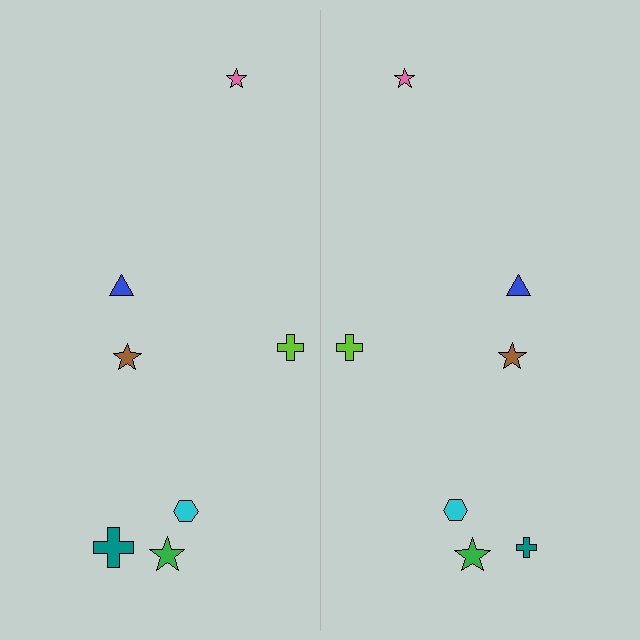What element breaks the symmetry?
The teal cross on the right side has a different size than its mirror counterpart.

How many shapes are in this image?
There are 14 shapes in this image.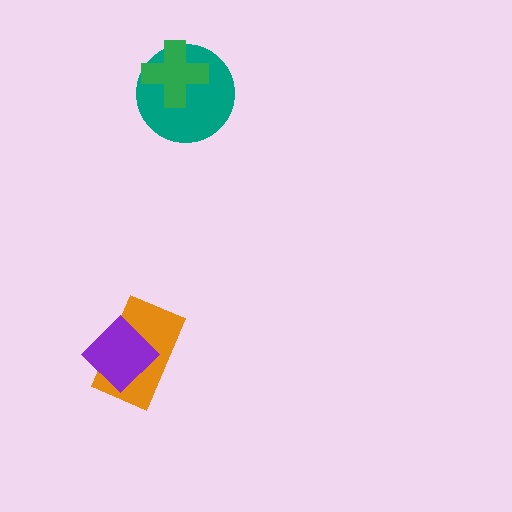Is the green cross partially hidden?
No, no other shape covers it.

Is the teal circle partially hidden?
Yes, it is partially covered by another shape.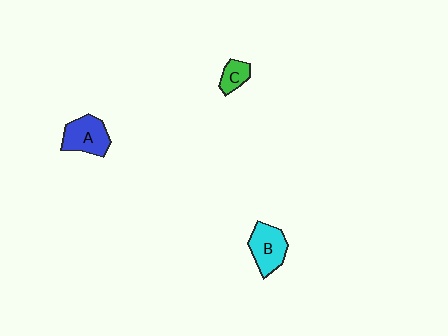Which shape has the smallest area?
Shape C (green).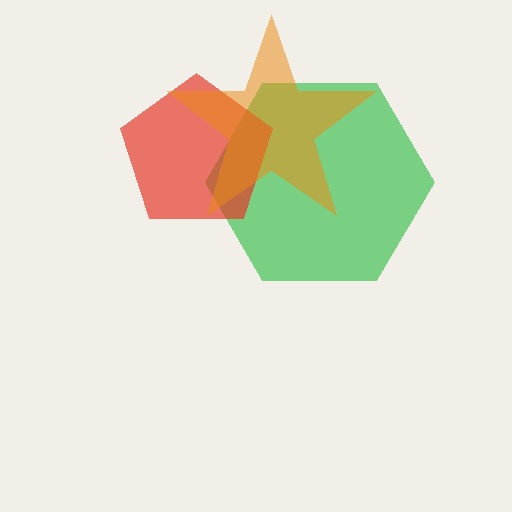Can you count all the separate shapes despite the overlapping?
Yes, there are 3 separate shapes.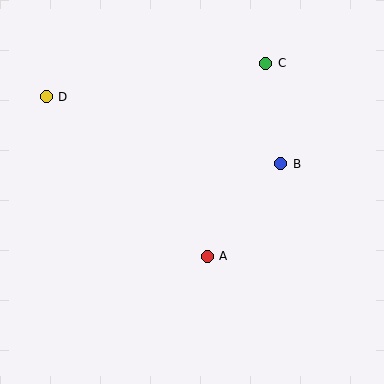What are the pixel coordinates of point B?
Point B is at (281, 164).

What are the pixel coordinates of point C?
Point C is at (266, 63).